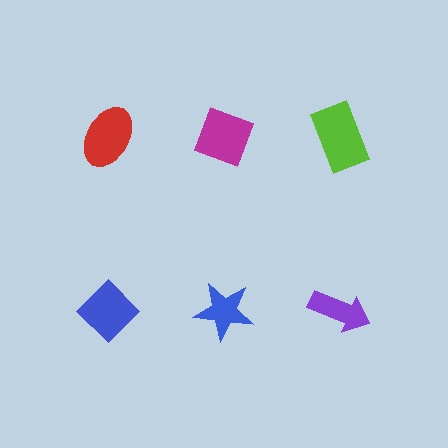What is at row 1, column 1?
A red ellipse.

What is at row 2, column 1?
A blue diamond.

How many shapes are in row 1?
3 shapes.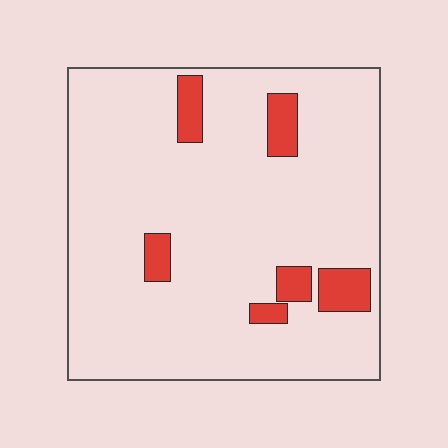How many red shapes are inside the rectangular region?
6.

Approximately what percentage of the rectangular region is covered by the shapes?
Approximately 10%.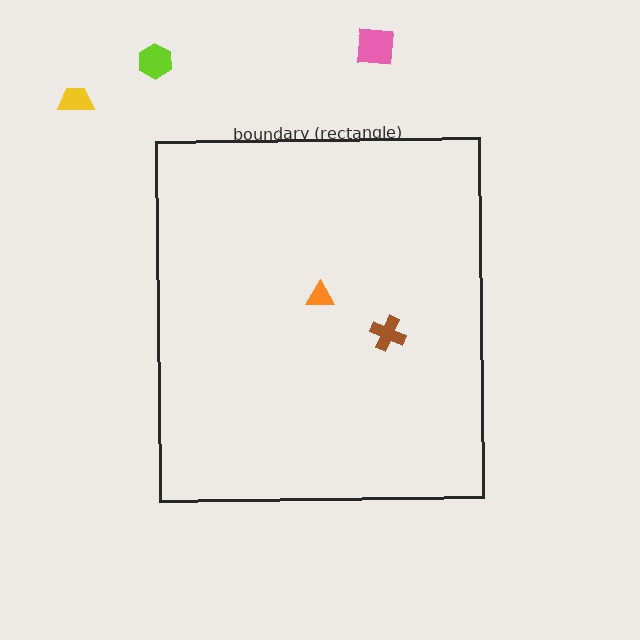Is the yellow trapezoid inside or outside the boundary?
Outside.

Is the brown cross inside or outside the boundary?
Inside.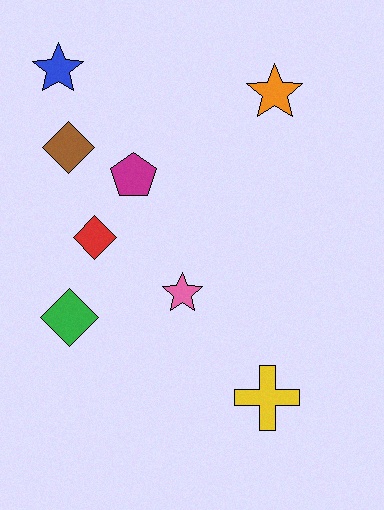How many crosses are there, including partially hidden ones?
There is 1 cross.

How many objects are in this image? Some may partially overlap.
There are 8 objects.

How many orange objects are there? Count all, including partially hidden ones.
There is 1 orange object.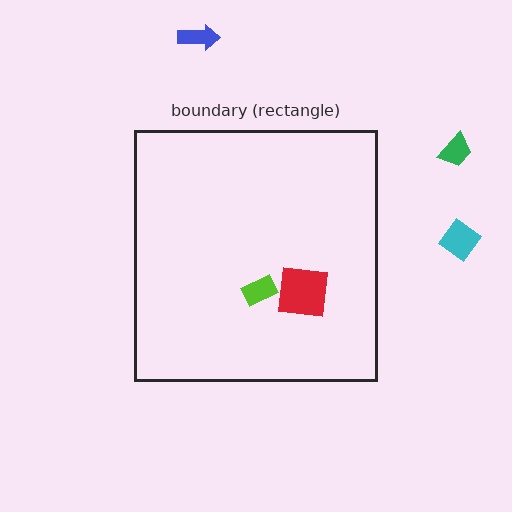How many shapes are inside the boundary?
2 inside, 3 outside.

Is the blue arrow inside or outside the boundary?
Outside.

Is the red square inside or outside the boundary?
Inside.